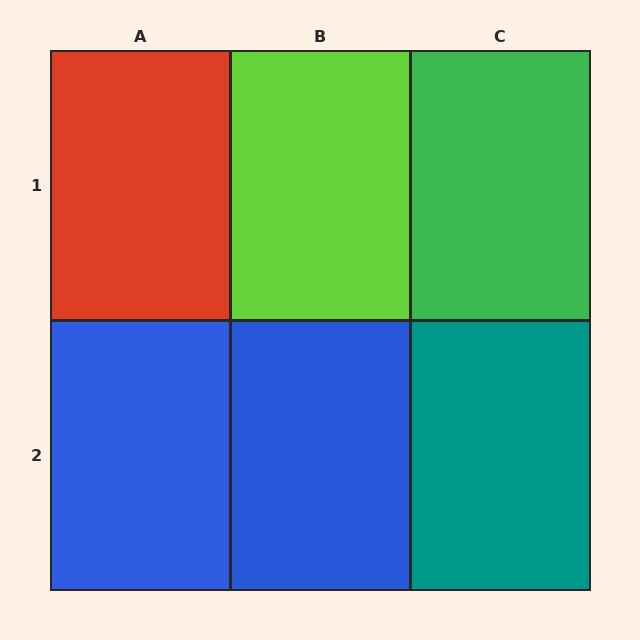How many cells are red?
1 cell is red.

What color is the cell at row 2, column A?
Blue.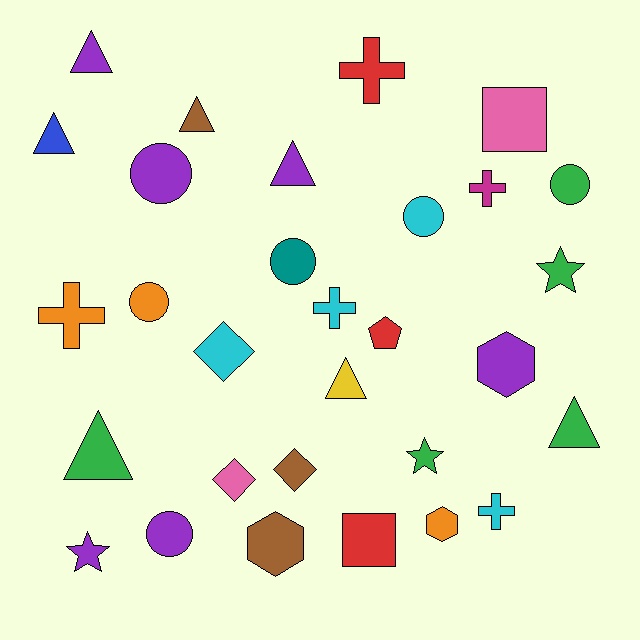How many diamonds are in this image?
There are 3 diamonds.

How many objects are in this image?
There are 30 objects.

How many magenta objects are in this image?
There is 1 magenta object.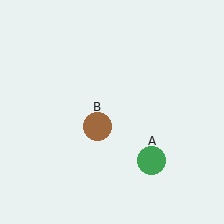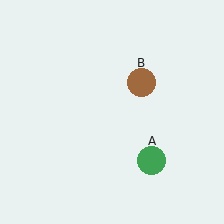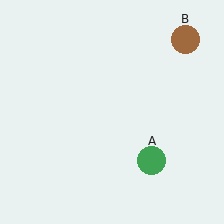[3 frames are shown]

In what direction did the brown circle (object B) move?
The brown circle (object B) moved up and to the right.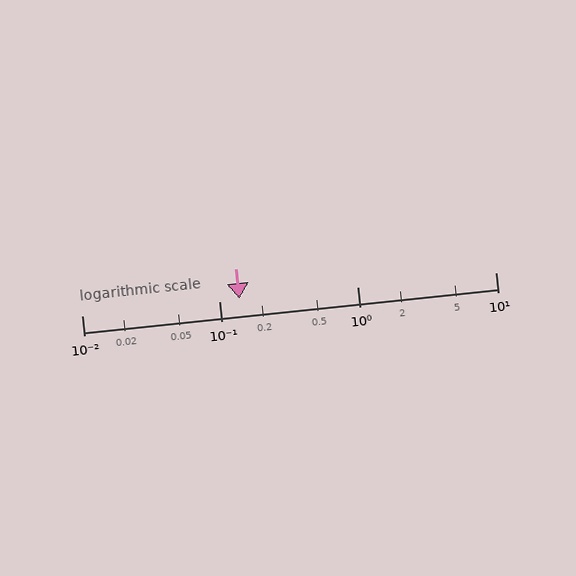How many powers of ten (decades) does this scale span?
The scale spans 3 decades, from 0.01 to 10.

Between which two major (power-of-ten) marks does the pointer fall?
The pointer is between 0.1 and 1.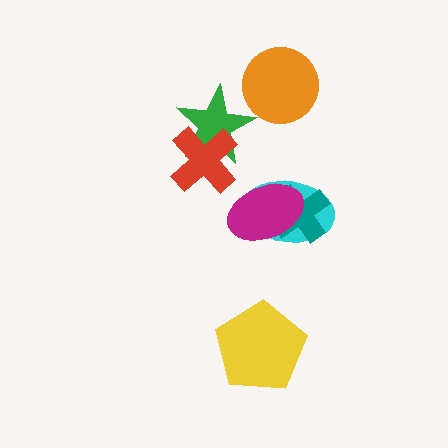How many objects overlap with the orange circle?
0 objects overlap with the orange circle.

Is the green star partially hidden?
Yes, it is partially covered by another shape.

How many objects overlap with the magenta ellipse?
2 objects overlap with the magenta ellipse.